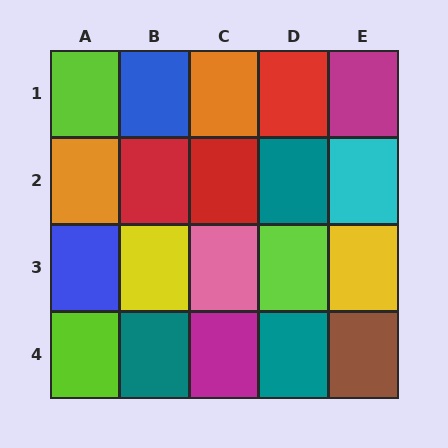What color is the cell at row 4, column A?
Lime.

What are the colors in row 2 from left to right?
Orange, red, red, teal, cyan.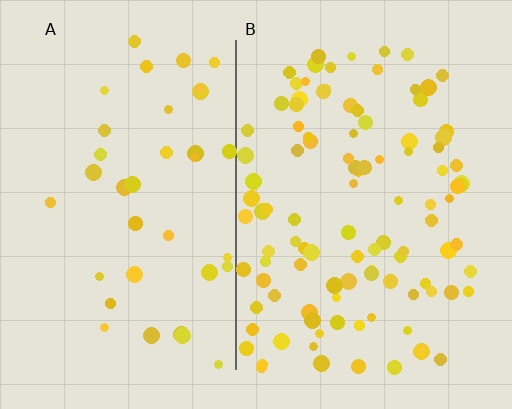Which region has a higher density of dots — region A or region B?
B (the right).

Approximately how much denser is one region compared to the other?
Approximately 2.7× — region B over region A.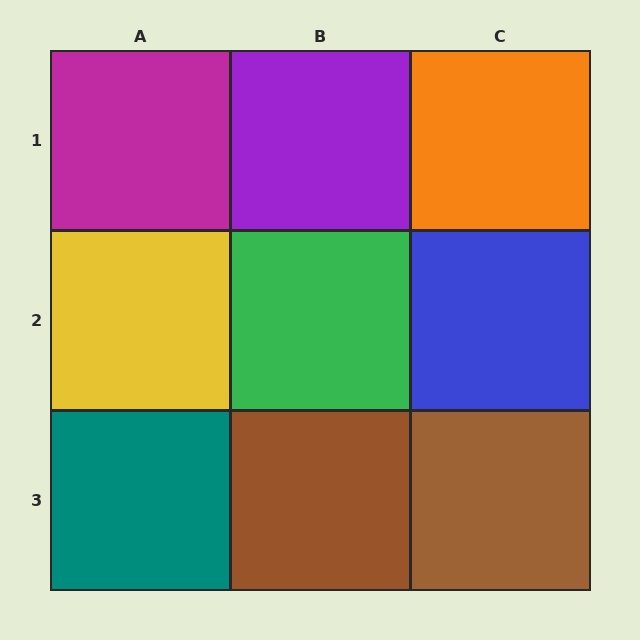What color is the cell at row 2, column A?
Yellow.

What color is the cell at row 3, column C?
Brown.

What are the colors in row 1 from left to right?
Magenta, purple, orange.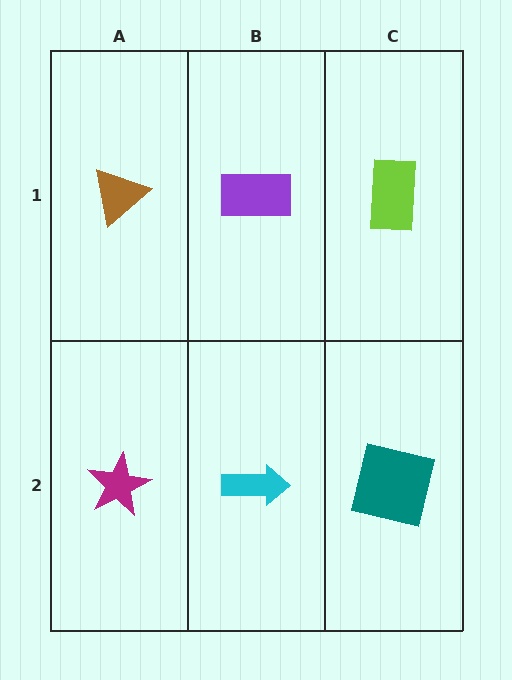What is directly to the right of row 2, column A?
A cyan arrow.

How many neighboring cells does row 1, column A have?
2.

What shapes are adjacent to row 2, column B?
A purple rectangle (row 1, column B), a magenta star (row 2, column A), a teal square (row 2, column C).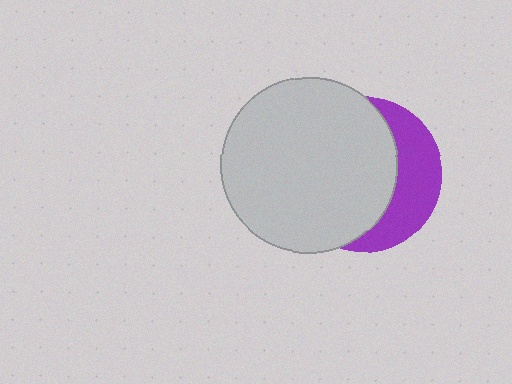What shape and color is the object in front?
The object in front is a light gray circle.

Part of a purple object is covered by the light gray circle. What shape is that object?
It is a circle.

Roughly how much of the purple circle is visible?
A small part of it is visible (roughly 34%).